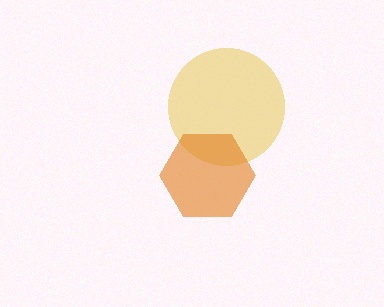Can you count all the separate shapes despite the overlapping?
Yes, there are 2 separate shapes.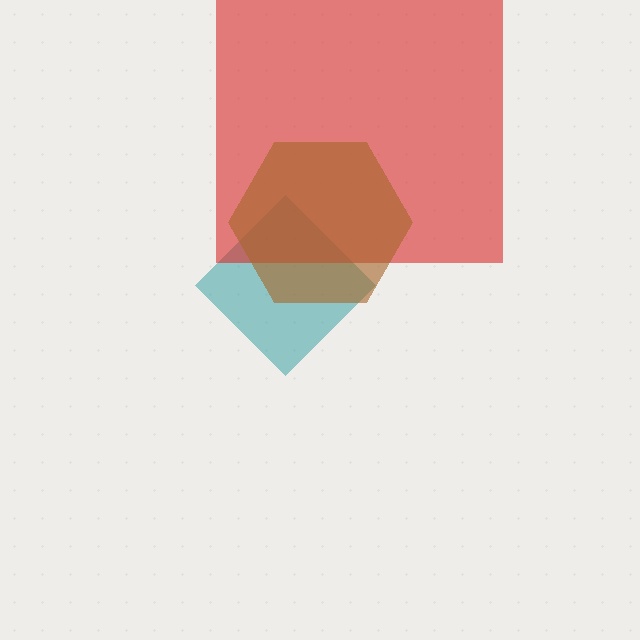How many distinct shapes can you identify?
There are 3 distinct shapes: a teal diamond, a red square, a brown hexagon.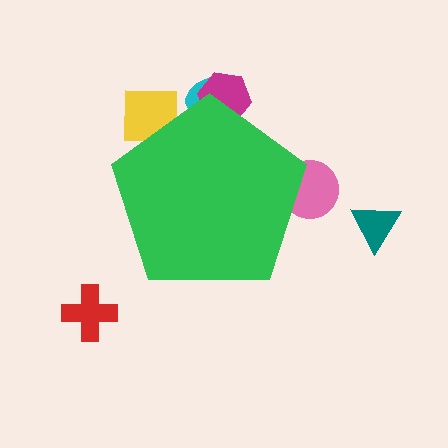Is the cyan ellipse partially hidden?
Yes, the cyan ellipse is partially hidden behind the green pentagon.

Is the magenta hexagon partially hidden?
Yes, the magenta hexagon is partially hidden behind the green pentagon.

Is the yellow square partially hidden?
Yes, the yellow square is partially hidden behind the green pentagon.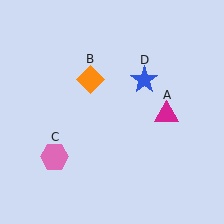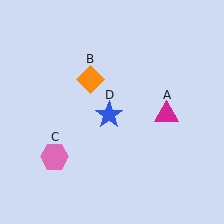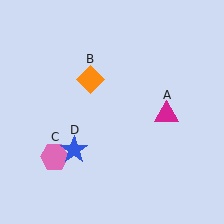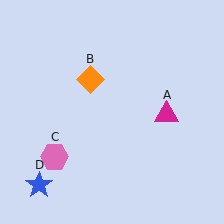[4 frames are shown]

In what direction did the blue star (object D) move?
The blue star (object D) moved down and to the left.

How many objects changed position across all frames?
1 object changed position: blue star (object D).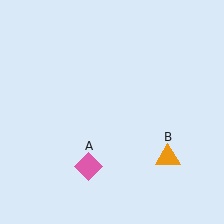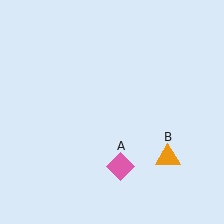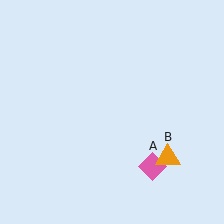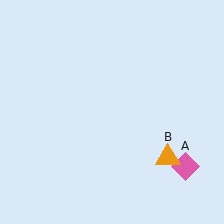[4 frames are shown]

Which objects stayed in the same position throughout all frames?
Orange triangle (object B) remained stationary.